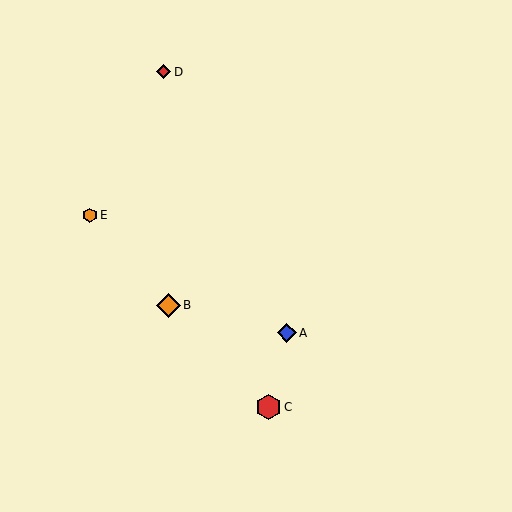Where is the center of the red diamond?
The center of the red diamond is at (163, 72).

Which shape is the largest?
The red hexagon (labeled C) is the largest.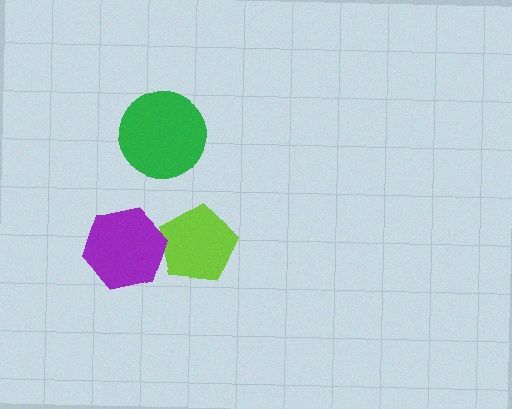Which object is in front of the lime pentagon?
The purple hexagon is in front of the lime pentagon.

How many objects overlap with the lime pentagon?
1 object overlaps with the lime pentagon.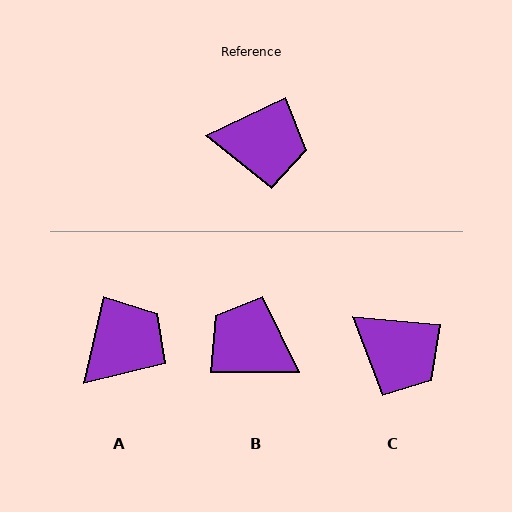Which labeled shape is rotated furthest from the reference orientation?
B, about 154 degrees away.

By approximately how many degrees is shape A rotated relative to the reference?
Approximately 52 degrees counter-clockwise.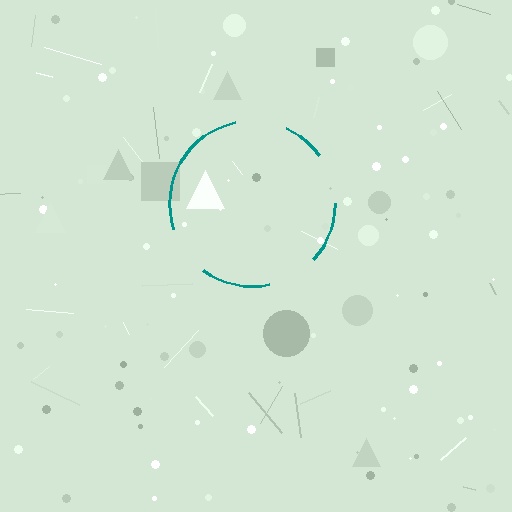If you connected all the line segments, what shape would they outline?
They would outline a circle.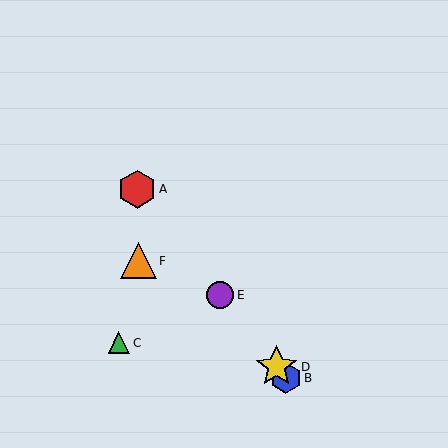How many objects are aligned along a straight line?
4 objects (A, B, D, E) are aligned along a straight line.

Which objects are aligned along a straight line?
Objects A, B, D, E are aligned along a straight line.